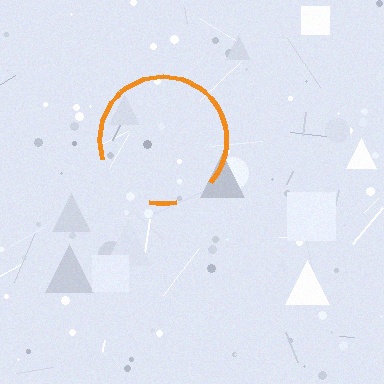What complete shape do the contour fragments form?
The contour fragments form a circle.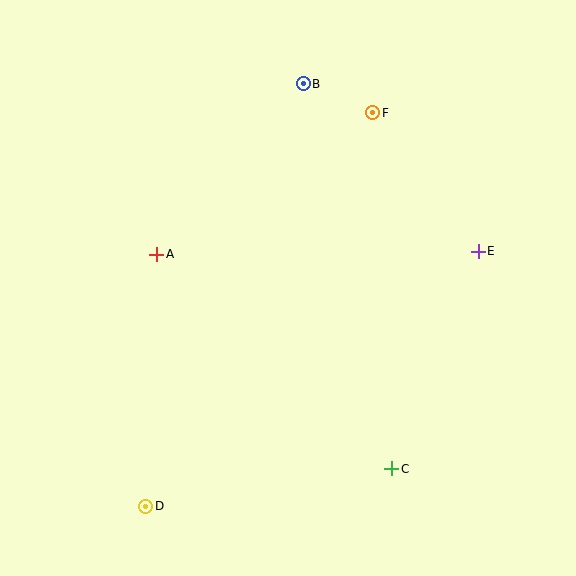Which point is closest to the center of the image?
Point A at (157, 254) is closest to the center.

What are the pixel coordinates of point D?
Point D is at (146, 506).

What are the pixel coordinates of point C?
Point C is at (392, 469).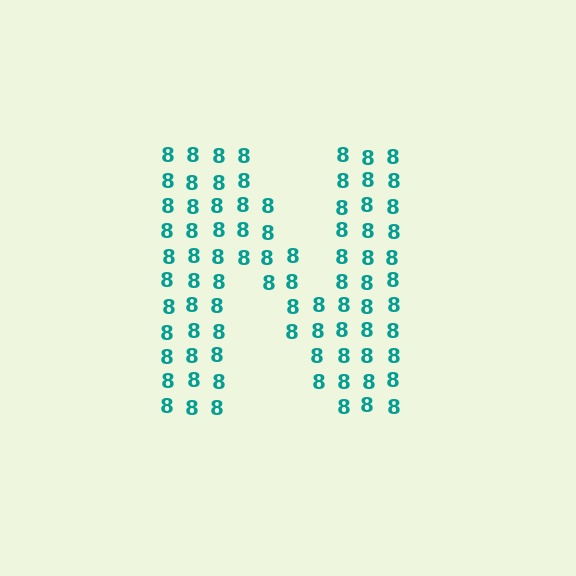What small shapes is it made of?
It is made of small digit 8's.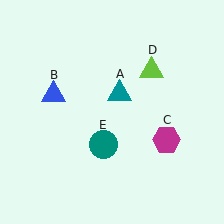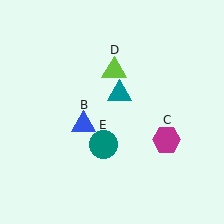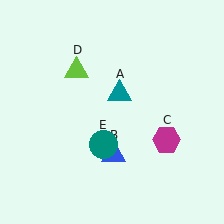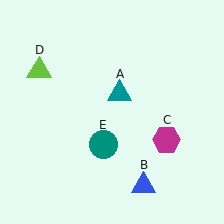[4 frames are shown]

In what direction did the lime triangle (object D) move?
The lime triangle (object D) moved left.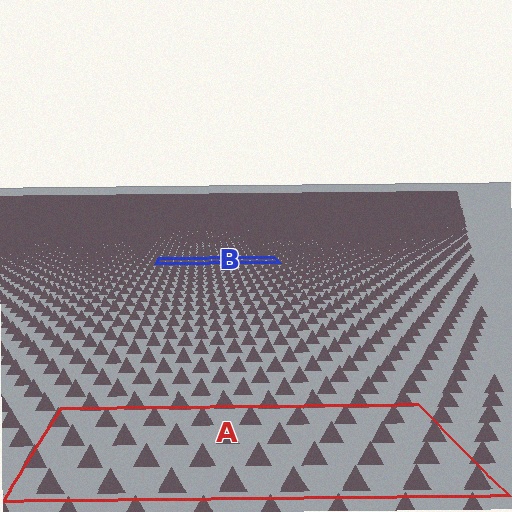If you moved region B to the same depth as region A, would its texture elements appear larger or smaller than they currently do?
They would appear larger. At a closer depth, the same texture elements are projected at a bigger on-screen size.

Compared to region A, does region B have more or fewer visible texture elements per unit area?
Region B has more texture elements per unit area — they are packed more densely because it is farther away.